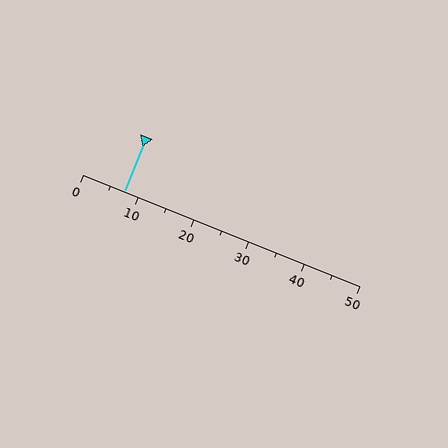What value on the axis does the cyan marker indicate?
The marker indicates approximately 7.5.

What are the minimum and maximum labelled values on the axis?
The axis runs from 0 to 50.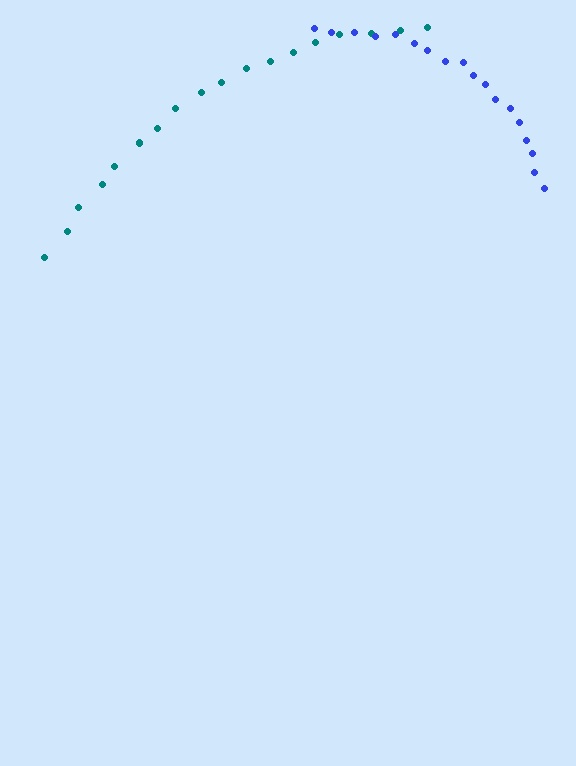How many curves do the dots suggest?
There are 2 distinct paths.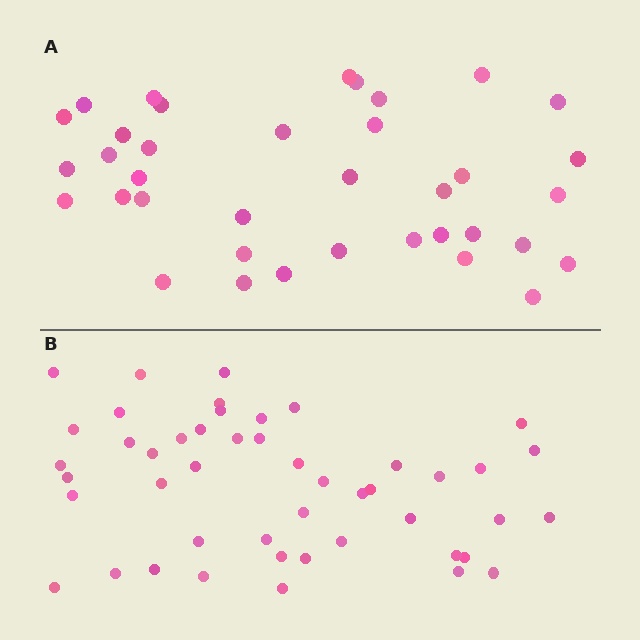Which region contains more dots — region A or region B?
Region B (the bottom region) has more dots.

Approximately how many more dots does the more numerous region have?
Region B has roughly 10 or so more dots than region A.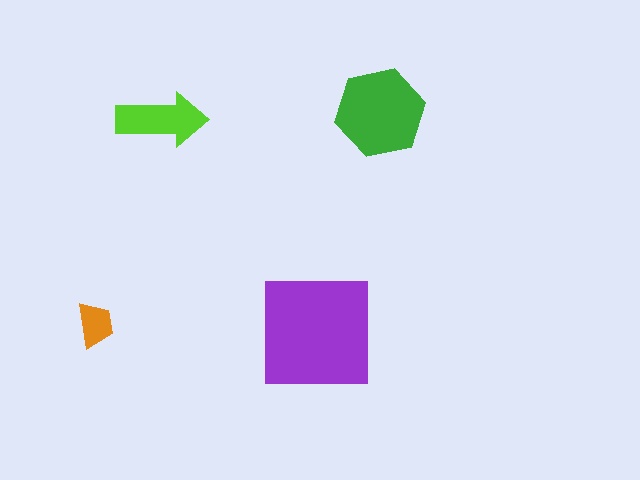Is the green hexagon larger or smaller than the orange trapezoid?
Larger.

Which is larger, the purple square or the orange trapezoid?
The purple square.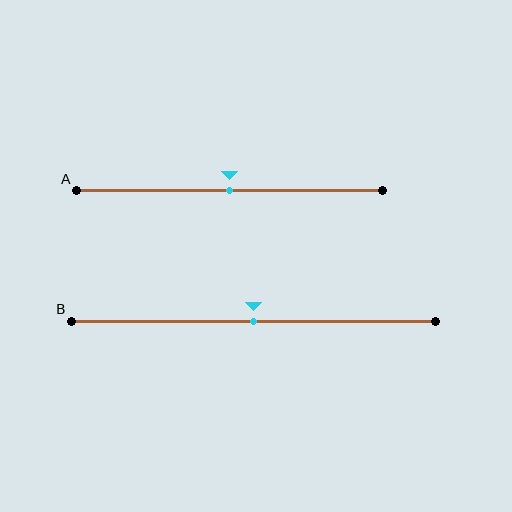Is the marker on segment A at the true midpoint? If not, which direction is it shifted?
Yes, the marker on segment A is at the true midpoint.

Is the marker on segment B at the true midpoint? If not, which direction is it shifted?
Yes, the marker on segment B is at the true midpoint.